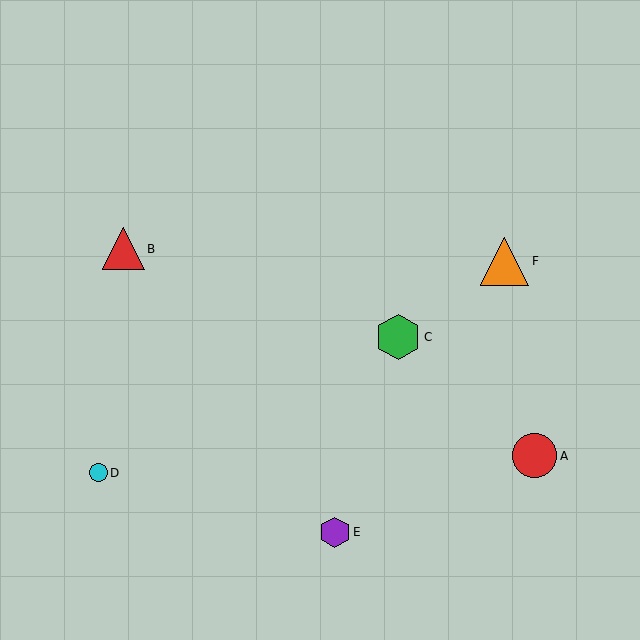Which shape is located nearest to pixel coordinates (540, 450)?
The red circle (labeled A) at (535, 456) is nearest to that location.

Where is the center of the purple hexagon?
The center of the purple hexagon is at (335, 532).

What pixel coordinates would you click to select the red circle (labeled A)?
Click at (535, 456) to select the red circle A.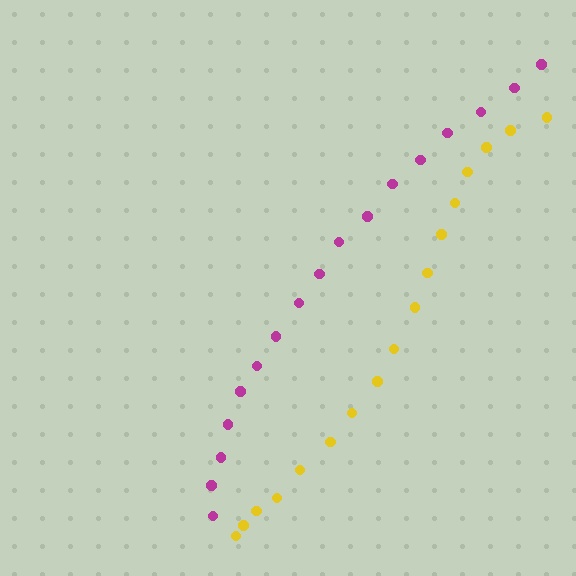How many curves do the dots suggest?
There are 2 distinct paths.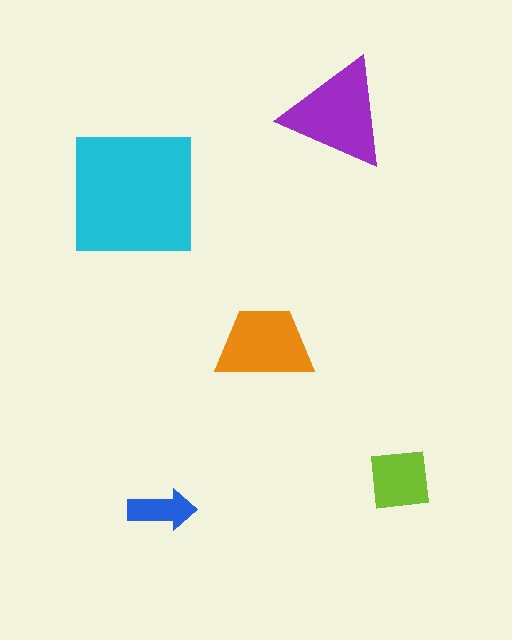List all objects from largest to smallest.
The cyan square, the purple triangle, the orange trapezoid, the lime square, the blue arrow.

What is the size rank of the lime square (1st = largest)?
4th.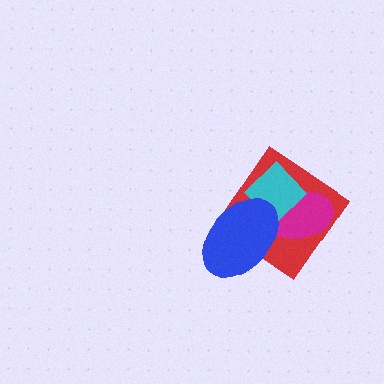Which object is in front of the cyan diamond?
The blue ellipse is in front of the cyan diamond.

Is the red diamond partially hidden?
Yes, it is partially covered by another shape.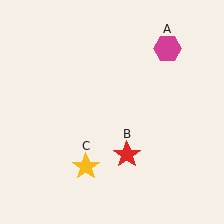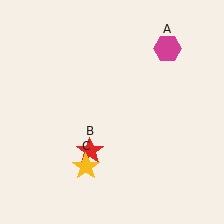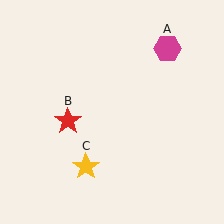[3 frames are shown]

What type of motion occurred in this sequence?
The red star (object B) rotated clockwise around the center of the scene.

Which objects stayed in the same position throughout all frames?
Magenta hexagon (object A) and yellow star (object C) remained stationary.